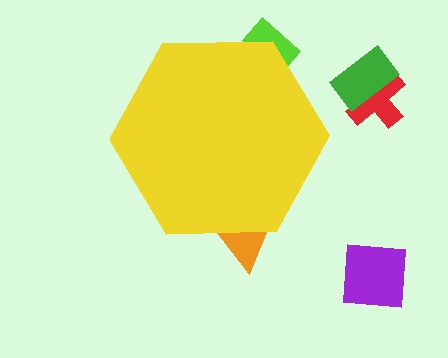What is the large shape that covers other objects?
A yellow hexagon.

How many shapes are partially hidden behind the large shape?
2 shapes are partially hidden.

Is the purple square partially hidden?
No, the purple square is fully visible.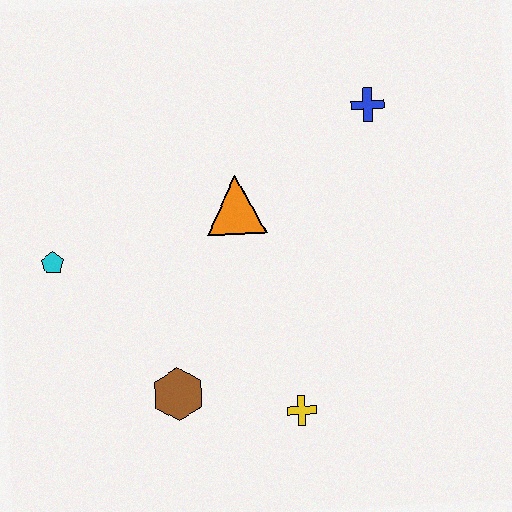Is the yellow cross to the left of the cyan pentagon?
No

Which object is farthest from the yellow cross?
The blue cross is farthest from the yellow cross.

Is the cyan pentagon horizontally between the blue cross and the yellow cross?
No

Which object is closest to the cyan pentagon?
The brown hexagon is closest to the cyan pentagon.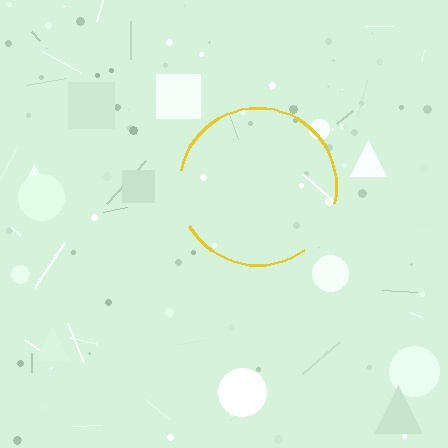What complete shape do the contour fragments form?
The contour fragments form a circle.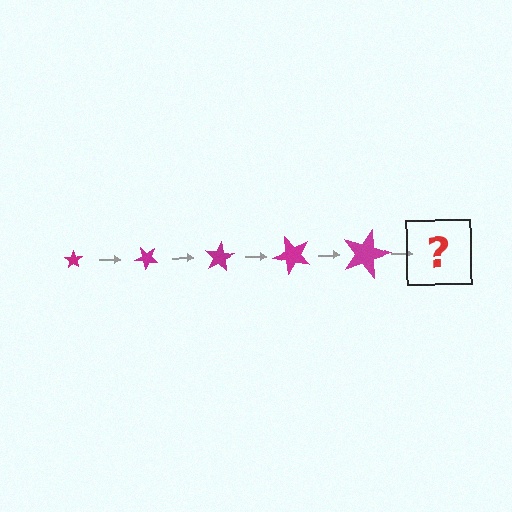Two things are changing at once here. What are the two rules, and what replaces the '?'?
The two rules are that the star grows larger each step and it rotates 40 degrees each step. The '?' should be a star, larger than the previous one and rotated 200 degrees from the start.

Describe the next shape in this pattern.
It should be a star, larger than the previous one and rotated 200 degrees from the start.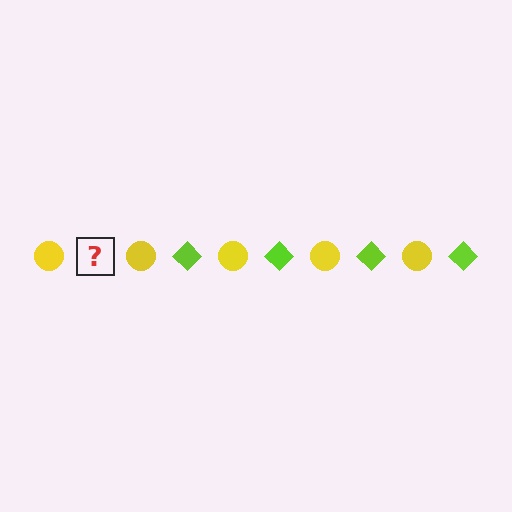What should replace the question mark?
The question mark should be replaced with a lime diamond.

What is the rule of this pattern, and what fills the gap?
The rule is that the pattern alternates between yellow circle and lime diamond. The gap should be filled with a lime diamond.